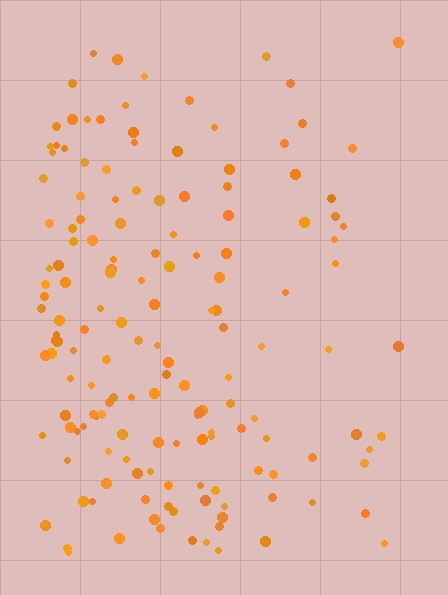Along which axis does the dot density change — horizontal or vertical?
Horizontal.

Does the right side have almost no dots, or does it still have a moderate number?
Still a moderate number, just noticeably fewer than the left.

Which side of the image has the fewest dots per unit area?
The right.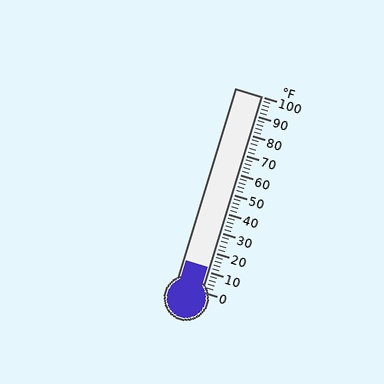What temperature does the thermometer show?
The thermometer shows approximately 12°F.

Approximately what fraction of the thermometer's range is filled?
The thermometer is filled to approximately 10% of its range.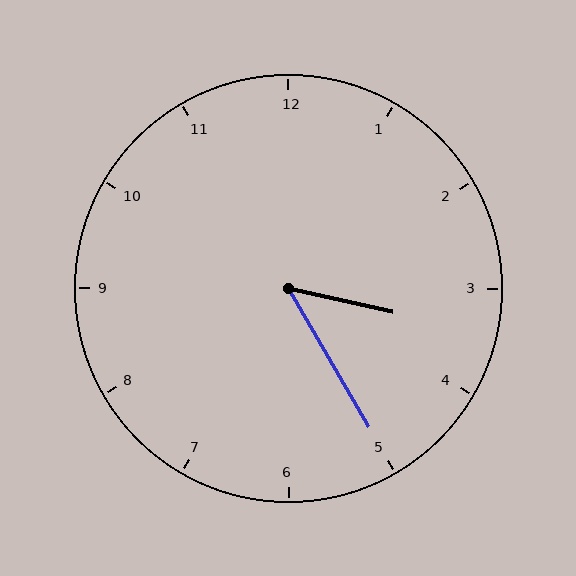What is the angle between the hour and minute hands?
Approximately 48 degrees.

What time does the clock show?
3:25.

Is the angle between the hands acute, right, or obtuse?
It is acute.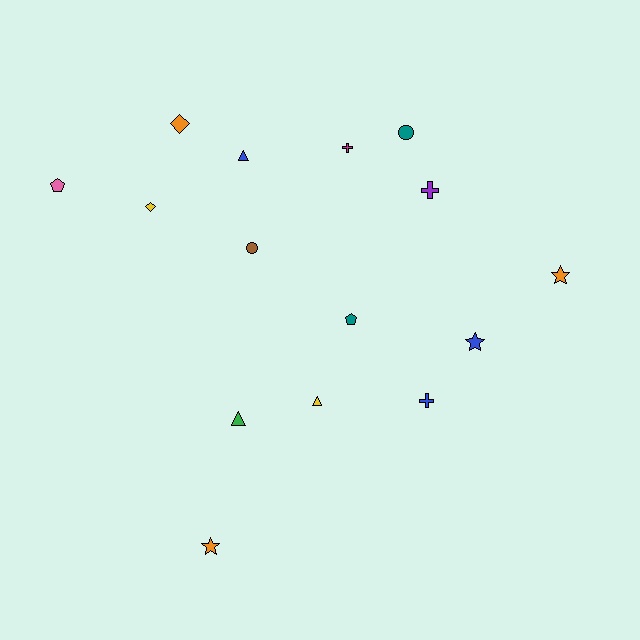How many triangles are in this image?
There are 3 triangles.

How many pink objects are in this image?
There is 1 pink object.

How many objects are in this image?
There are 15 objects.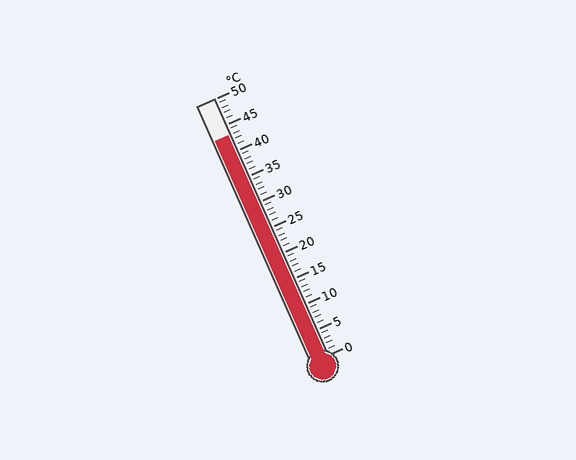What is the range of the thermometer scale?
The thermometer scale ranges from 0°C to 50°C.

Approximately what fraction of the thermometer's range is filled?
The thermometer is filled to approximately 85% of its range.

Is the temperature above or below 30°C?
The temperature is above 30°C.